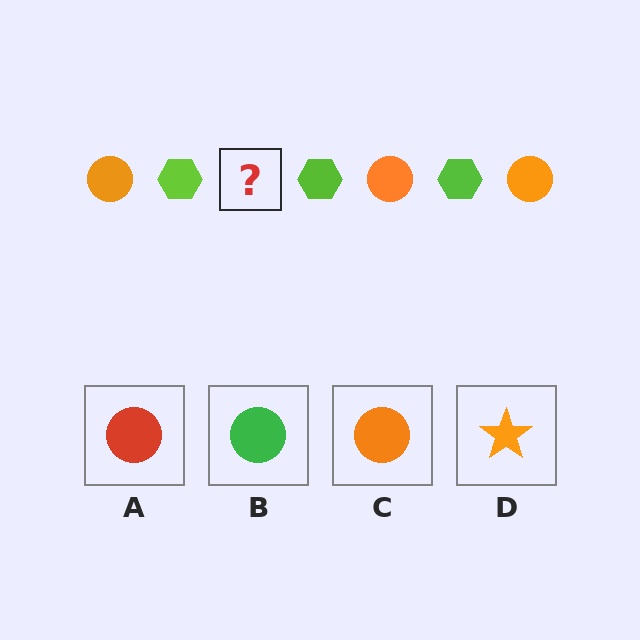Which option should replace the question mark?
Option C.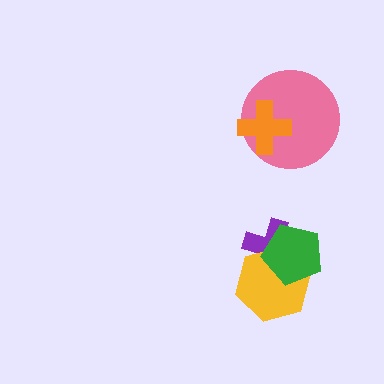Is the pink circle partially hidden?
Yes, it is partially covered by another shape.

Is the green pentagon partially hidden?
No, no other shape covers it.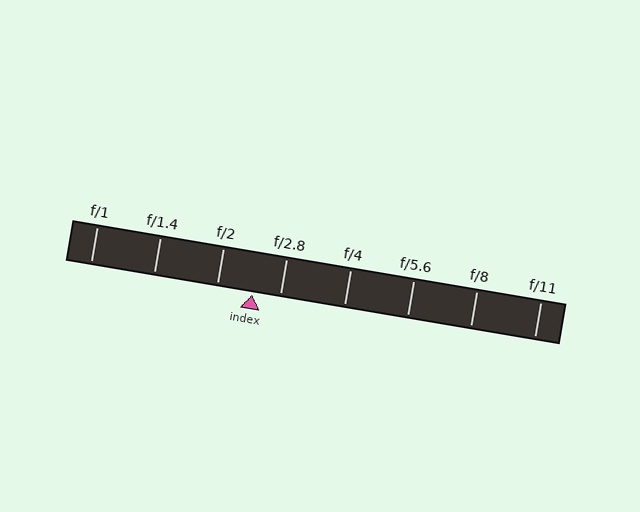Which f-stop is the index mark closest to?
The index mark is closest to f/2.8.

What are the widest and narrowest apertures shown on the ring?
The widest aperture shown is f/1 and the narrowest is f/11.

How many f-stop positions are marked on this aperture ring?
There are 8 f-stop positions marked.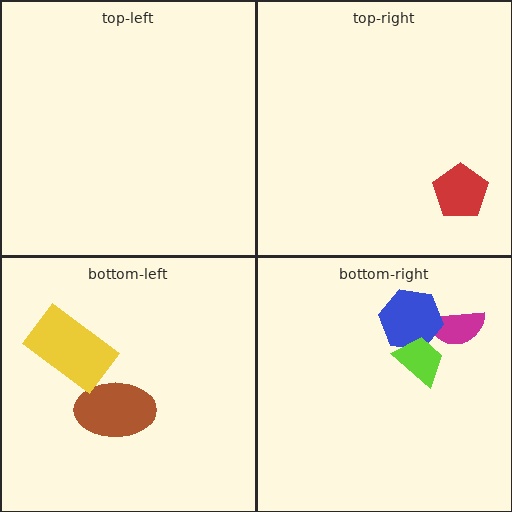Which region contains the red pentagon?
The top-right region.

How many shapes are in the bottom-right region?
3.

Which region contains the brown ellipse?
The bottom-left region.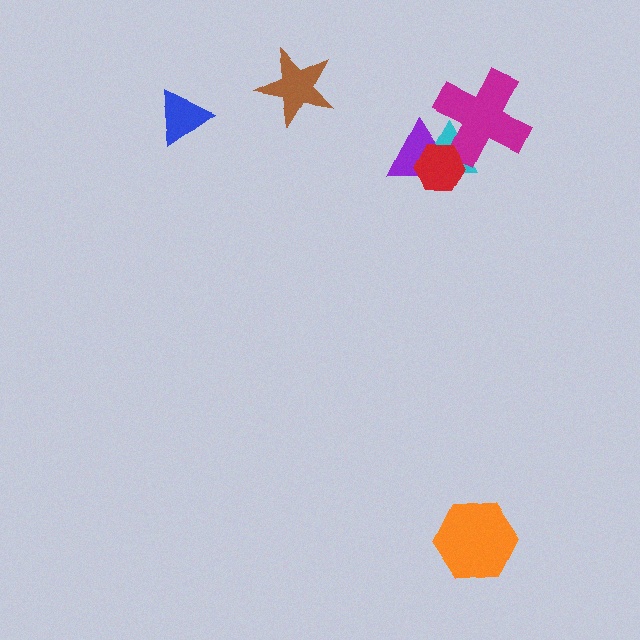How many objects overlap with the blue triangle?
0 objects overlap with the blue triangle.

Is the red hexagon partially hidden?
No, no other shape covers it.